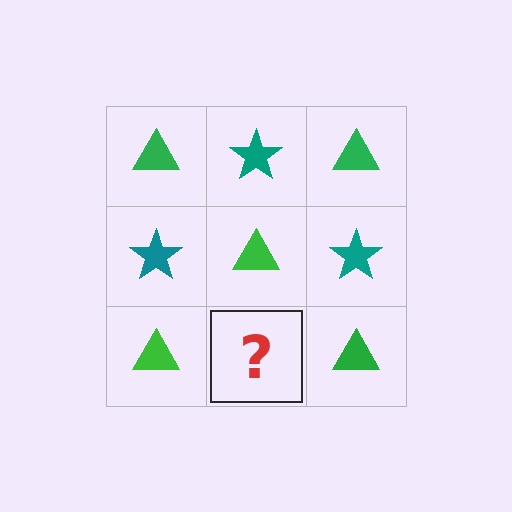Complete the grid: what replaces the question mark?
The question mark should be replaced with a teal star.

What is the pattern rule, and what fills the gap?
The rule is that it alternates green triangle and teal star in a checkerboard pattern. The gap should be filled with a teal star.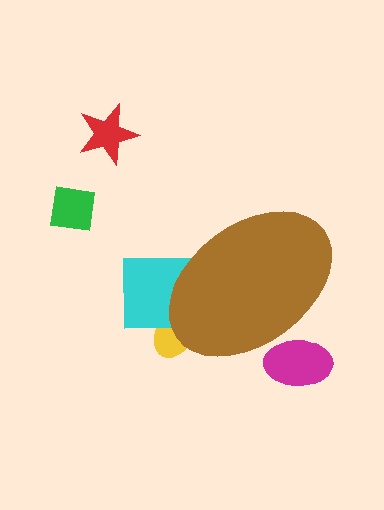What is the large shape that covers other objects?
A brown ellipse.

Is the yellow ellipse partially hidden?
Yes, the yellow ellipse is partially hidden behind the brown ellipse.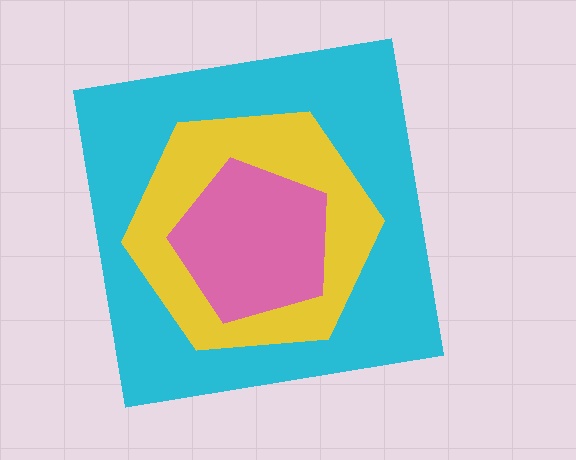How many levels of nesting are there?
3.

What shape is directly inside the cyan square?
The yellow hexagon.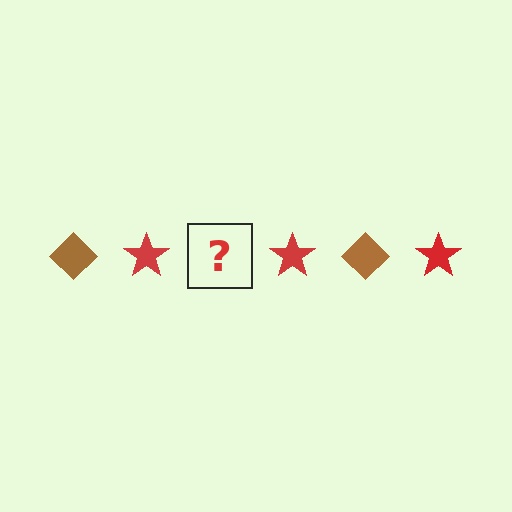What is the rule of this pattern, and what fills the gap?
The rule is that the pattern alternates between brown diamond and red star. The gap should be filled with a brown diamond.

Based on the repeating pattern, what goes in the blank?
The blank should be a brown diamond.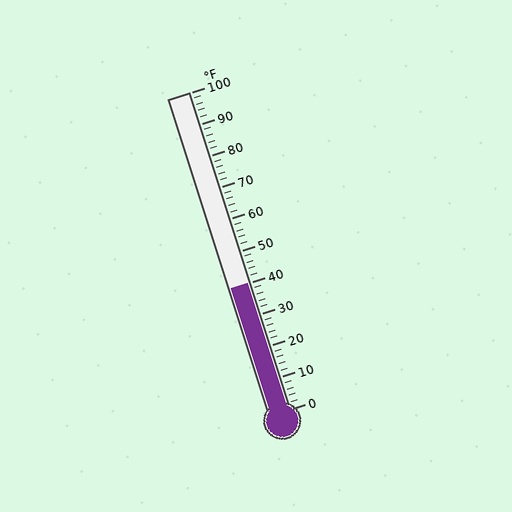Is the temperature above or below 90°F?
The temperature is below 90°F.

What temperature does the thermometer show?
The thermometer shows approximately 40°F.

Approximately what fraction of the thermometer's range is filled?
The thermometer is filled to approximately 40% of its range.